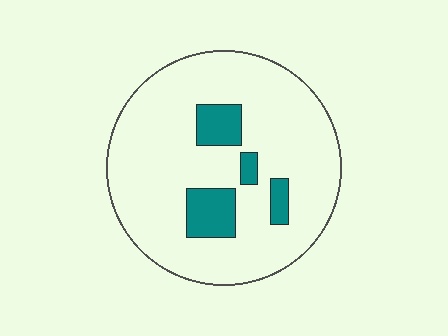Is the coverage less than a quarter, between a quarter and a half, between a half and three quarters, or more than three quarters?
Less than a quarter.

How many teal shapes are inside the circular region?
4.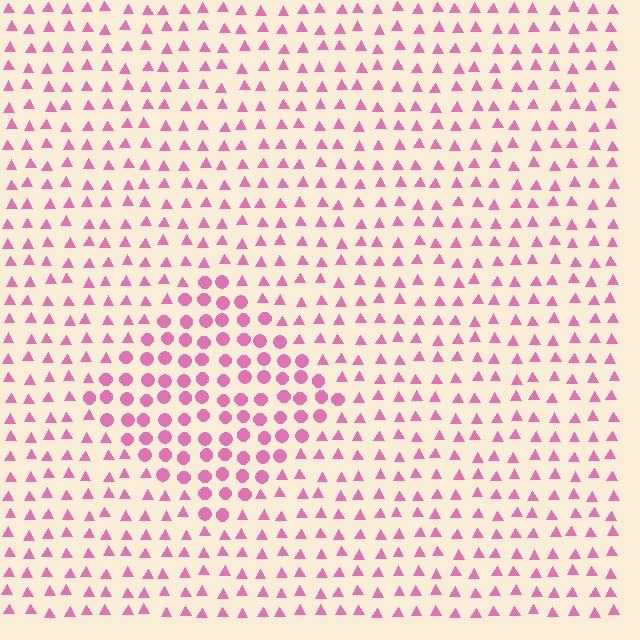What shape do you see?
I see a diamond.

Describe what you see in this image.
The image is filled with small pink elements arranged in a uniform grid. A diamond-shaped region contains circles, while the surrounding area contains triangles. The boundary is defined purely by the change in element shape.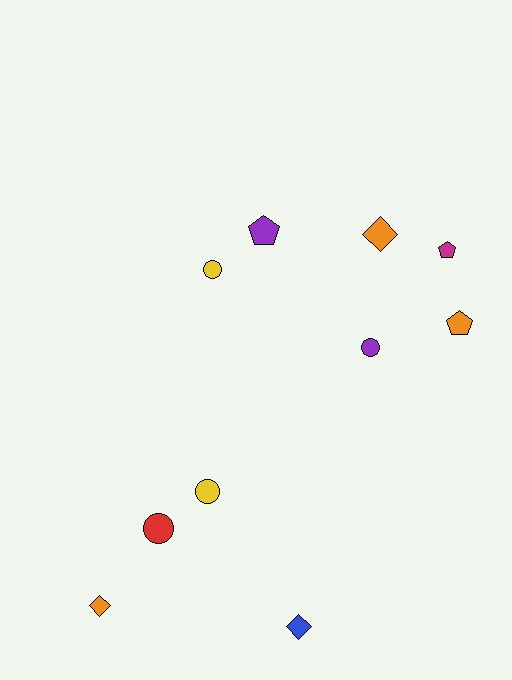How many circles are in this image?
There are 4 circles.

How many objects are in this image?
There are 10 objects.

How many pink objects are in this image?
There are no pink objects.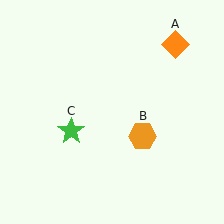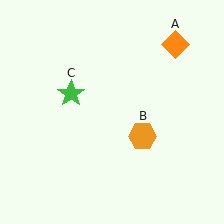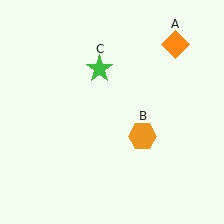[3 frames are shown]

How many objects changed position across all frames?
1 object changed position: green star (object C).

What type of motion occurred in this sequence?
The green star (object C) rotated clockwise around the center of the scene.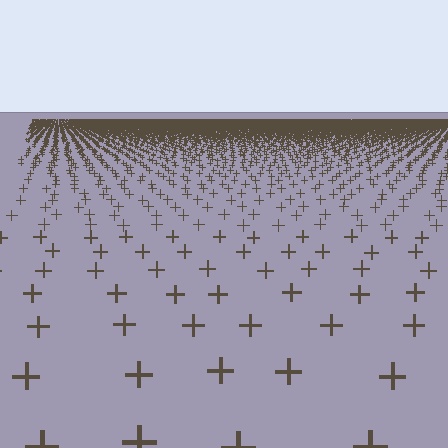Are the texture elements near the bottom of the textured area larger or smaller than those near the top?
Larger. Near the bottom, elements are closer to the viewer and appear at a bigger on-screen size.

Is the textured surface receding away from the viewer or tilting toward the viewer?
The surface is receding away from the viewer. Texture elements get smaller and denser toward the top.